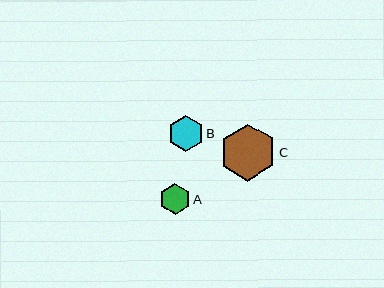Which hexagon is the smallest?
Hexagon A is the smallest with a size of approximately 31 pixels.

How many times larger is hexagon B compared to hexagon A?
Hexagon B is approximately 1.1 times the size of hexagon A.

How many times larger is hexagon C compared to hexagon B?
Hexagon C is approximately 1.6 times the size of hexagon B.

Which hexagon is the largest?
Hexagon C is the largest with a size of approximately 57 pixels.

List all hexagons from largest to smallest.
From largest to smallest: C, B, A.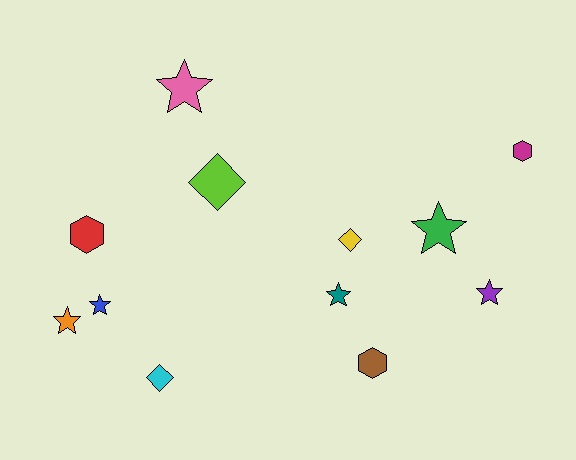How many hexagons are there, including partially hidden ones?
There are 3 hexagons.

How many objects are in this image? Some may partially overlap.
There are 12 objects.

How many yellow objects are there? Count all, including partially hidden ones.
There is 1 yellow object.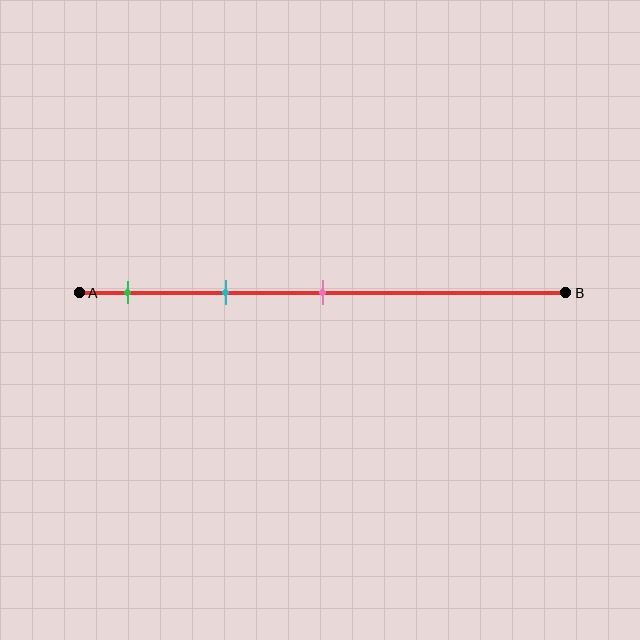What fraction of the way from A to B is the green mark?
The green mark is approximately 10% (0.1) of the way from A to B.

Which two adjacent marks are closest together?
The green and cyan marks are the closest adjacent pair.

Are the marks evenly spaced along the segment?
Yes, the marks are approximately evenly spaced.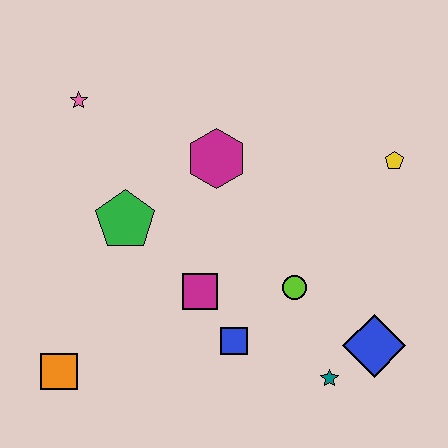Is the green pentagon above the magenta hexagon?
No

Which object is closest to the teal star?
The blue diamond is closest to the teal star.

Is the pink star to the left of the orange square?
No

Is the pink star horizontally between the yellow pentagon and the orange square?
Yes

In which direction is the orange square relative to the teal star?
The orange square is to the left of the teal star.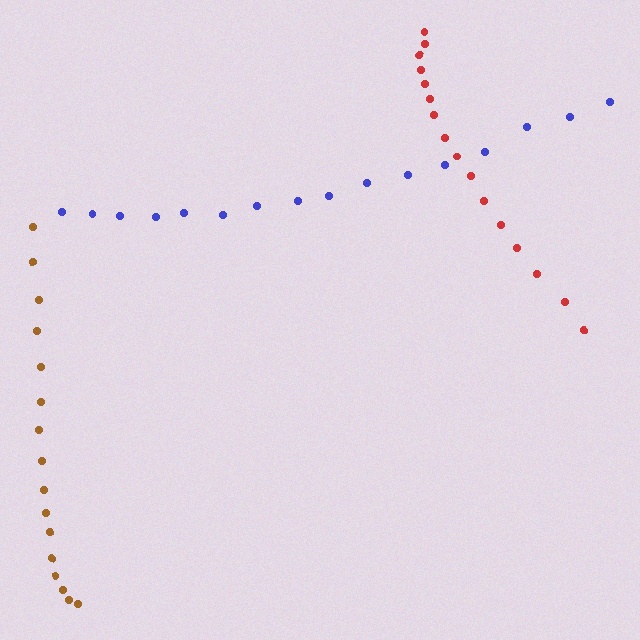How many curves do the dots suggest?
There are 3 distinct paths.